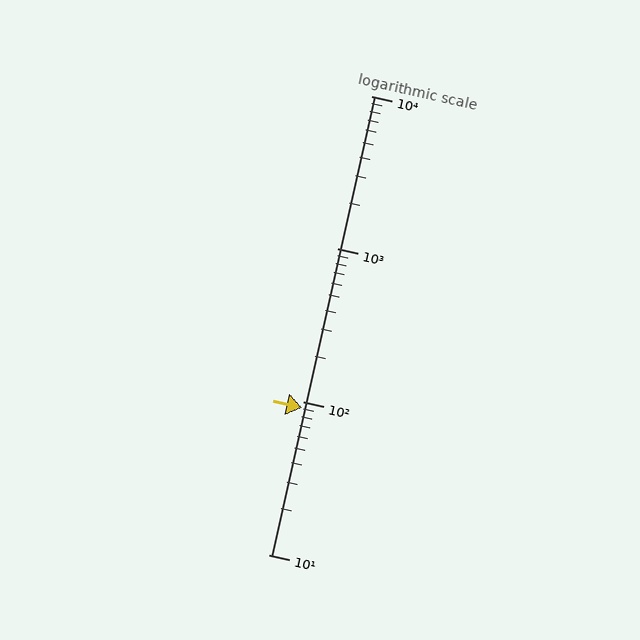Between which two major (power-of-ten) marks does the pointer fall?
The pointer is between 10 and 100.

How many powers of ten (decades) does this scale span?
The scale spans 3 decades, from 10 to 10000.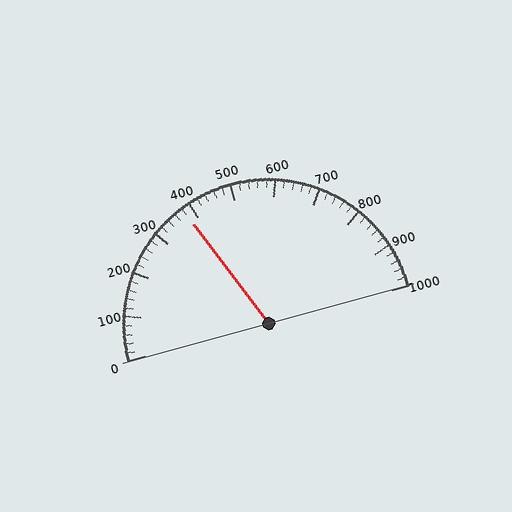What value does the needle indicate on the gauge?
The needle indicates approximately 380.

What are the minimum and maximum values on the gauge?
The gauge ranges from 0 to 1000.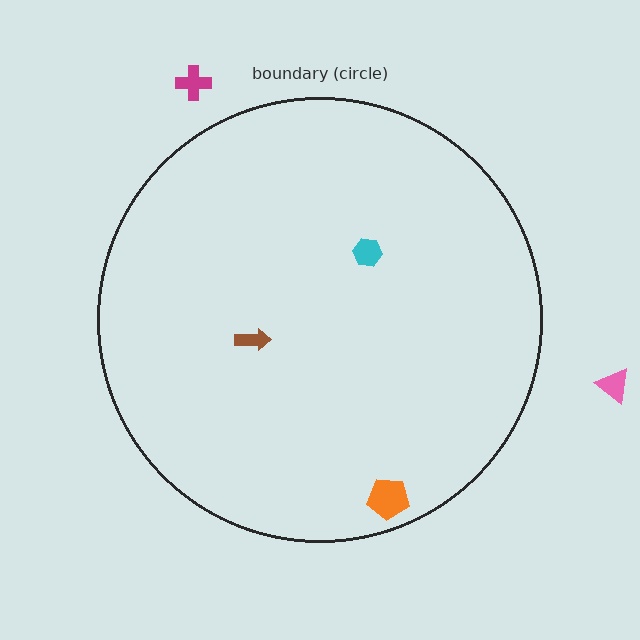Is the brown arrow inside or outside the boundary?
Inside.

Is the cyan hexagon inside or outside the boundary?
Inside.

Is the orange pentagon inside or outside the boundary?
Inside.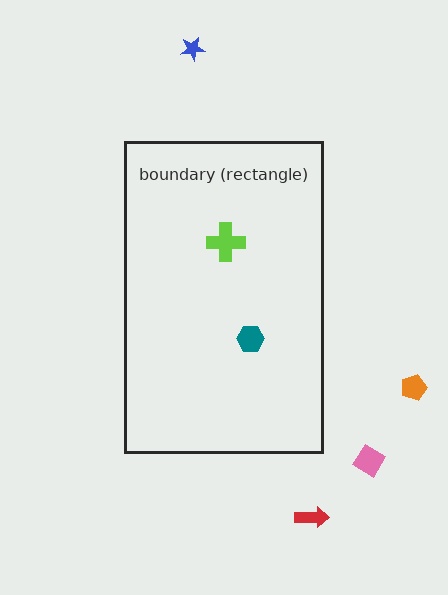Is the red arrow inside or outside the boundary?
Outside.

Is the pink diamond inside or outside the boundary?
Outside.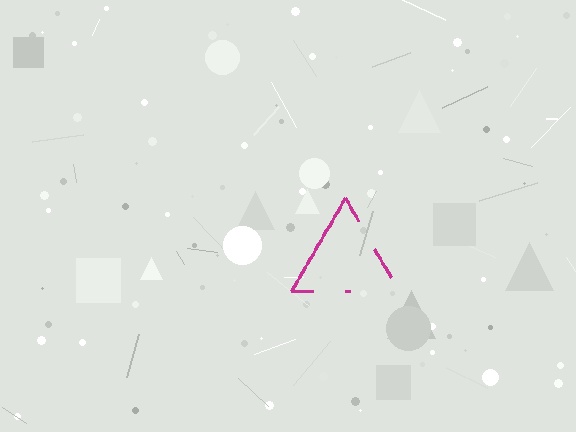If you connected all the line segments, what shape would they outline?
They would outline a triangle.